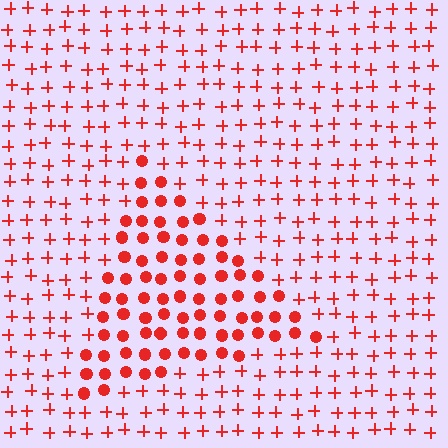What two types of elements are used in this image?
The image uses circles inside the triangle region and plus signs outside it.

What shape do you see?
I see a triangle.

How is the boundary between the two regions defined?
The boundary is defined by a change in element shape: circles inside vs. plus signs outside. All elements share the same color and spacing.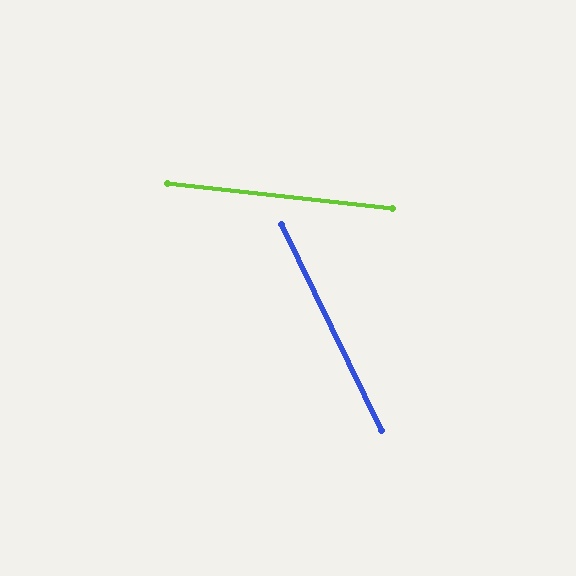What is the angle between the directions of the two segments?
Approximately 58 degrees.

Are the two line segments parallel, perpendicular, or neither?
Neither parallel nor perpendicular — they differ by about 58°.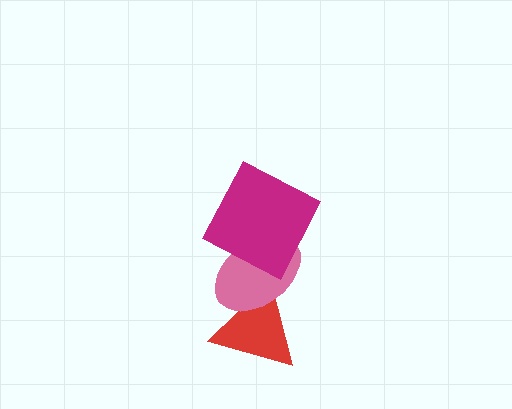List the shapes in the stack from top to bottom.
From top to bottom: the magenta square, the pink ellipse, the red triangle.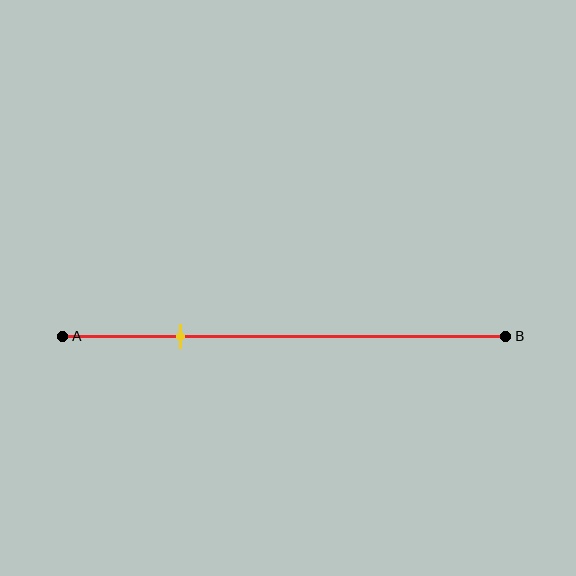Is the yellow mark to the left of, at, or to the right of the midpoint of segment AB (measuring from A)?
The yellow mark is to the left of the midpoint of segment AB.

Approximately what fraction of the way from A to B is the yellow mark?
The yellow mark is approximately 25% of the way from A to B.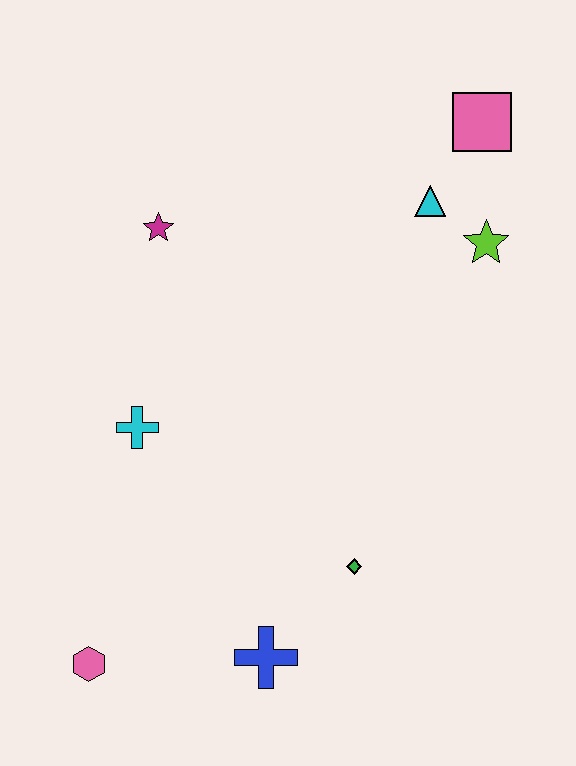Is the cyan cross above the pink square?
No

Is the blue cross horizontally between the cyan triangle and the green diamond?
No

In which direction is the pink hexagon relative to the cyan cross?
The pink hexagon is below the cyan cross.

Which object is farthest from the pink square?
The pink hexagon is farthest from the pink square.